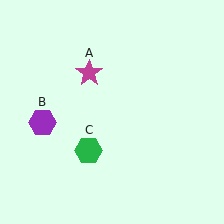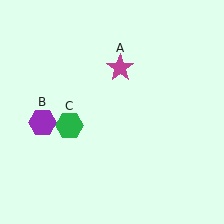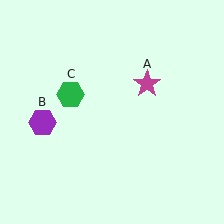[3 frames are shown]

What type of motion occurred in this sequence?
The magenta star (object A), green hexagon (object C) rotated clockwise around the center of the scene.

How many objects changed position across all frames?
2 objects changed position: magenta star (object A), green hexagon (object C).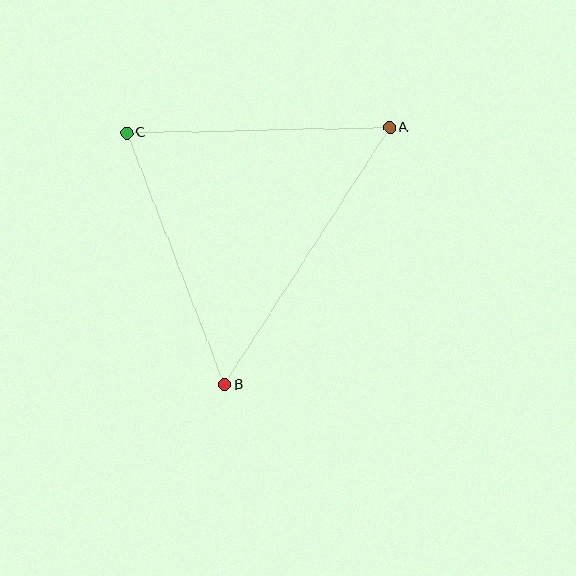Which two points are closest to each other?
Points A and C are closest to each other.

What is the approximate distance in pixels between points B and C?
The distance between B and C is approximately 270 pixels.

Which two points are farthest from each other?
Points A and B are farthest from each other.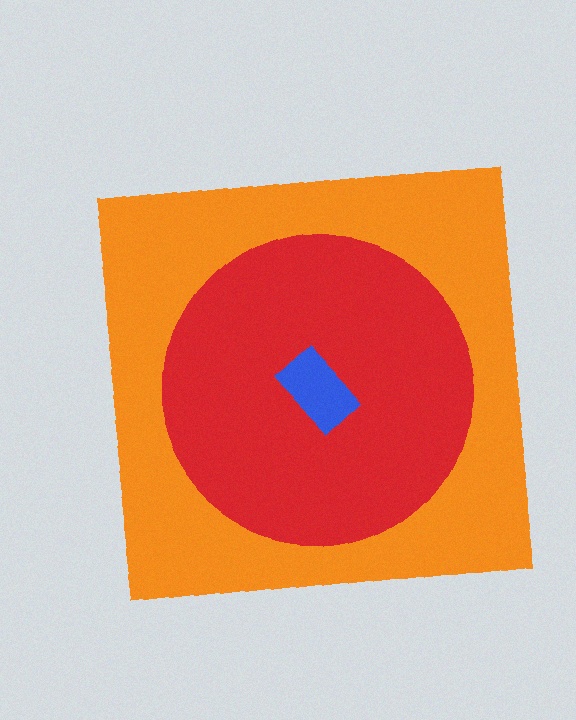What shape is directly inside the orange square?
The red circle.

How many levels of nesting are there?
3.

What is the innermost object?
The blue rectangle.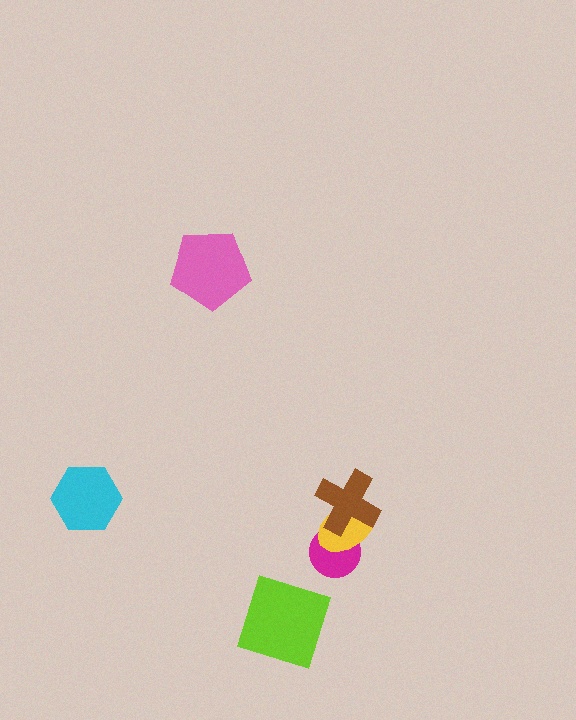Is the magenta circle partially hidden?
Yes, it is partially covered by another shape.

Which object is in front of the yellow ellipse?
The brown cross is in front of the yellow ellipse.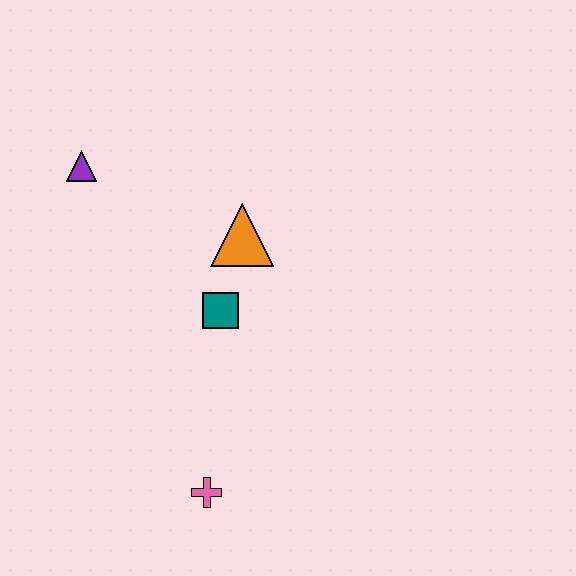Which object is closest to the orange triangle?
The teal square is closest to the orange triangle.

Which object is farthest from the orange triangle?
The pink cross is farthest from the orange triangle.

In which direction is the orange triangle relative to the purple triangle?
The orange triangle is to the right of the purple triangle.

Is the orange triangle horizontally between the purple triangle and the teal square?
No